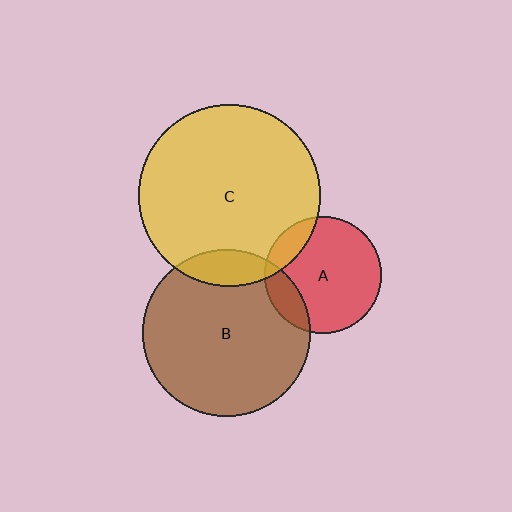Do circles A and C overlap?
Yes.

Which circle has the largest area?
Circle C (yellow).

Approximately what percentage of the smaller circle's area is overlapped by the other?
Approximately 15%.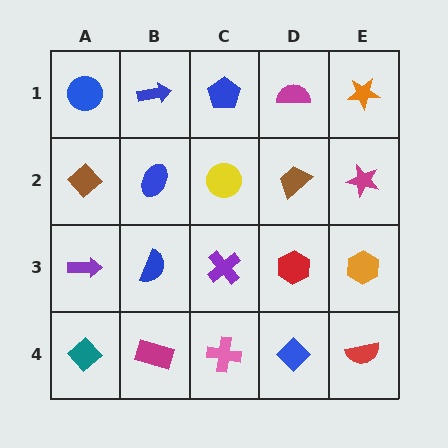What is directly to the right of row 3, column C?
A red hexagon.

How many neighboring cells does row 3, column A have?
3.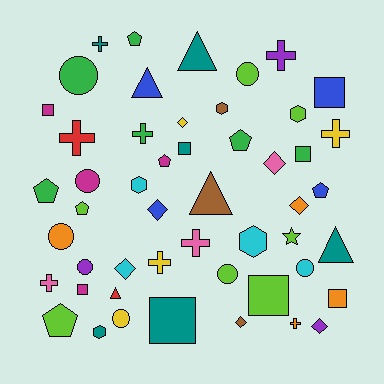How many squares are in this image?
There are 8 squares.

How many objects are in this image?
There are 50 objects.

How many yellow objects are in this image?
There are 4 yellow objects.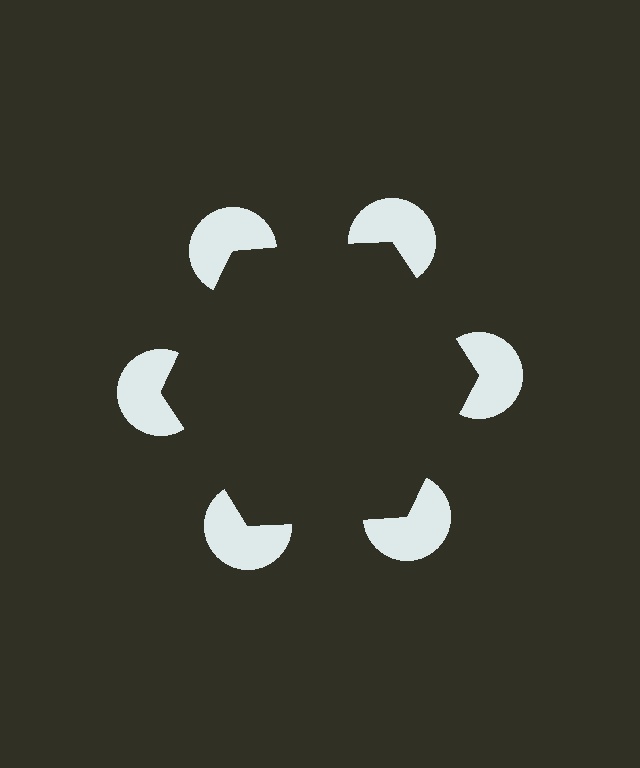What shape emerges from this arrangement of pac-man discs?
An illusory hexagon — its edges are inferred from the aligned wedge cuts in the pac-man discs, not physically drawn.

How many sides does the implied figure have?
6 sides.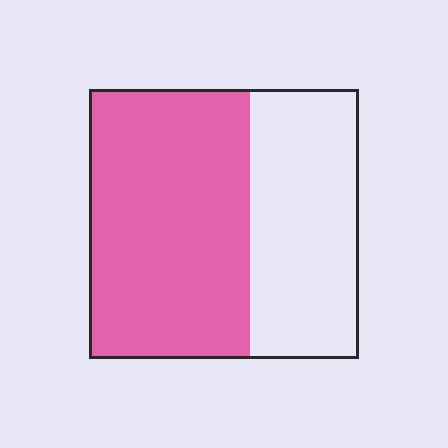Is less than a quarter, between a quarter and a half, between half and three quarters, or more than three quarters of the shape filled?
Between half and three quarters.